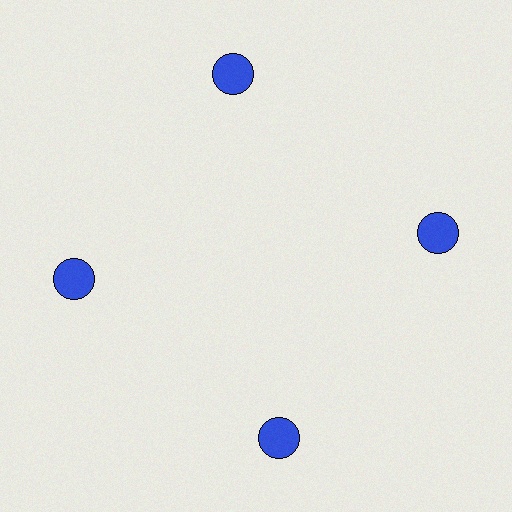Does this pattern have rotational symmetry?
Yes, this pattern has 4-fold rotational symmetry. It looks the same after rotating 90 degrees around the center.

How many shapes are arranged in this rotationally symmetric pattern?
There are 4 shapes, arranged in 4 groups of 1.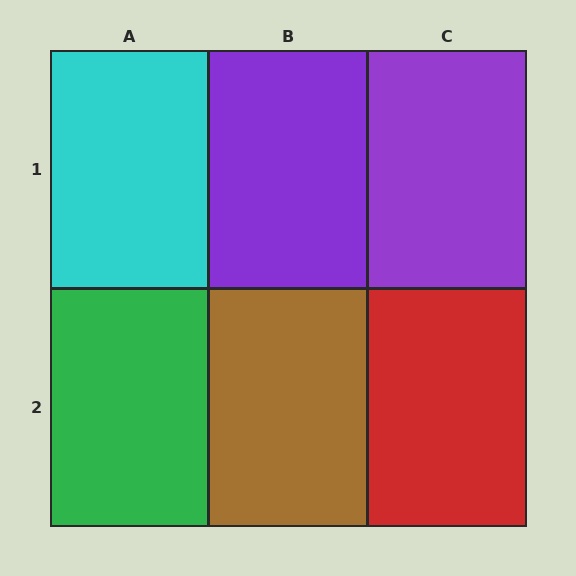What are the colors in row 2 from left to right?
Green, brown, red.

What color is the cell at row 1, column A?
Cyan.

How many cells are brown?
1 cell is brown.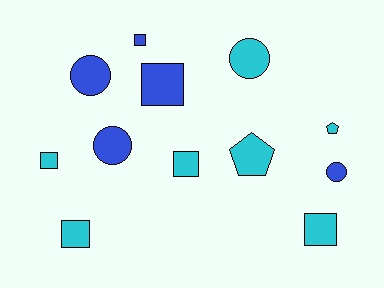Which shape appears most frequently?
Square, with 6 objects.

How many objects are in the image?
There are 12 objects.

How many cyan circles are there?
There is 1 cyan circle.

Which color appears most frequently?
Cyan, with 7 objects.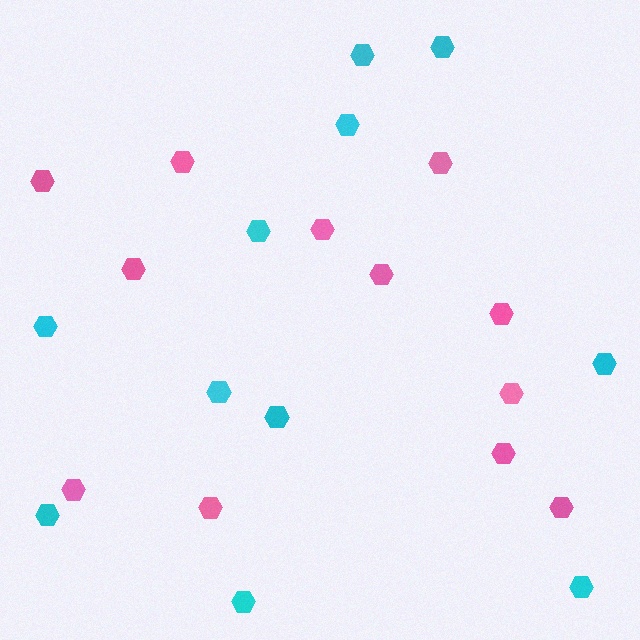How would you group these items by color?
There are 2 groups: one group of pink hexagons (12) and one group of cyan hexagons (11).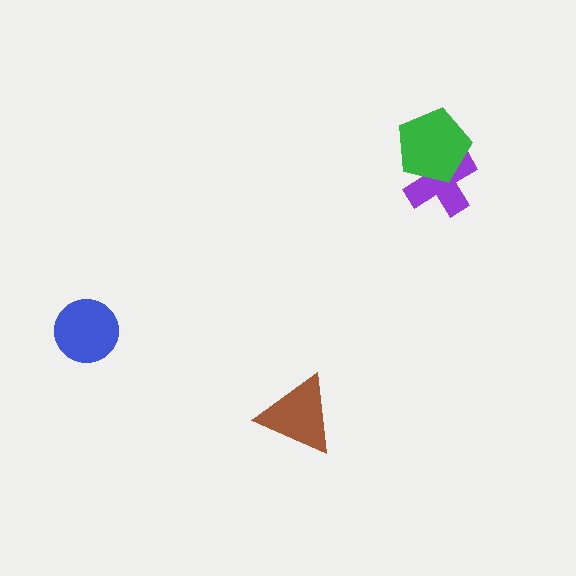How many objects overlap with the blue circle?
0 objects overlap with the blue circle.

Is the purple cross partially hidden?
Yes, it is partially covered by another shape.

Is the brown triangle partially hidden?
No, no other shape covers it.